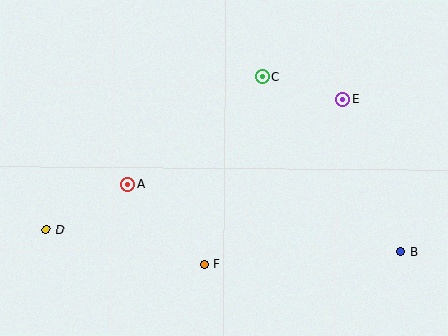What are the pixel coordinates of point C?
Point C is at (262, 77).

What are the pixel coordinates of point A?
Point A is at (127, 185).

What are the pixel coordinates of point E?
Point E is at (342, 99).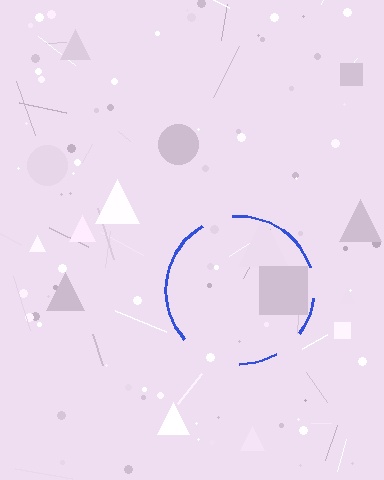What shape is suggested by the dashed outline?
The dashed outline suggests a circle.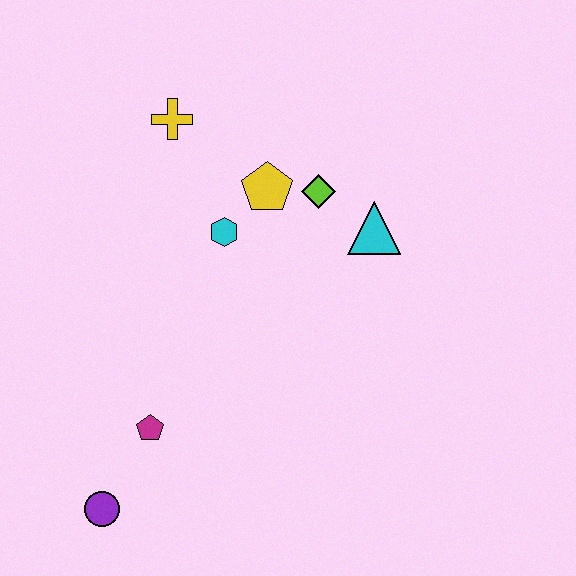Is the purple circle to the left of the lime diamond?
Yes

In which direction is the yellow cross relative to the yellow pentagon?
The yellow cross is to the left of the yellow pentagon.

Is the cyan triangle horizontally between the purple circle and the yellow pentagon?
No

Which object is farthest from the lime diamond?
The purple circle is farthest from the lime diamond.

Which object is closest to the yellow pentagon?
The lime diamond is closest to the yellow pentagon.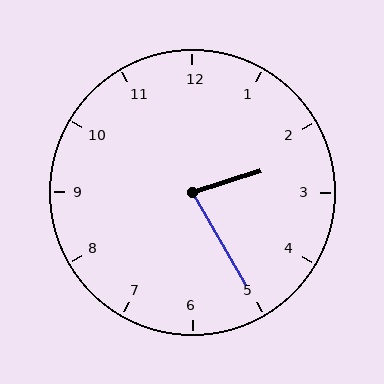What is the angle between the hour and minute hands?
Approximately 78 degrees.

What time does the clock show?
2:25.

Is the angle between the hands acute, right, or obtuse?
It is acute.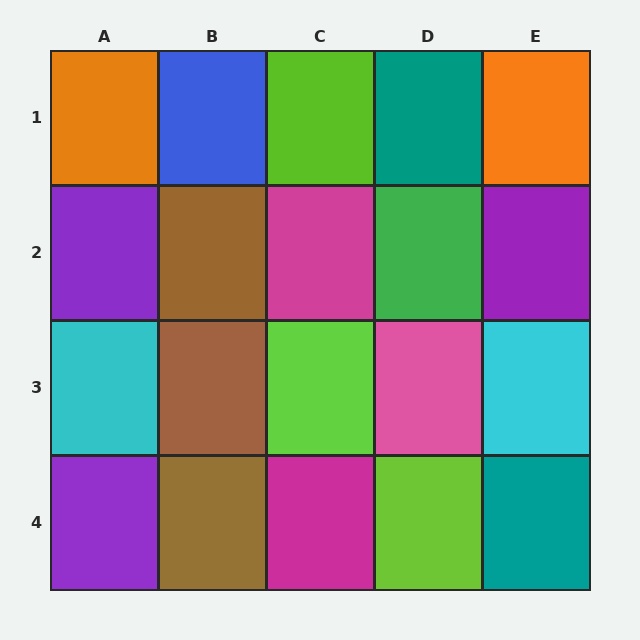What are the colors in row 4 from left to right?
Purple, brown, magenta, lime, teal.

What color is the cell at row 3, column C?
Lime.